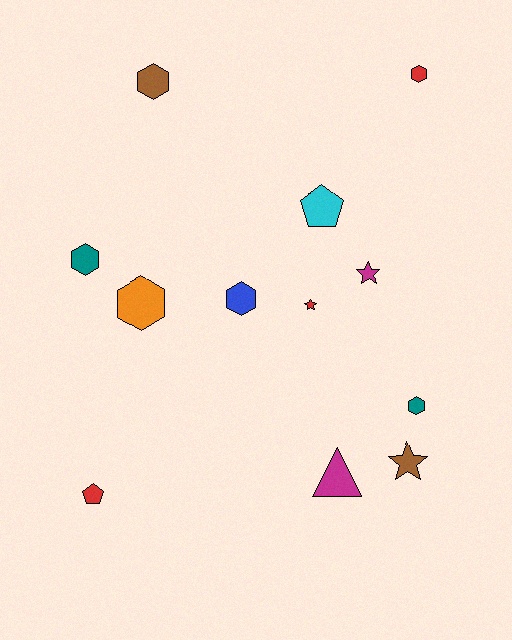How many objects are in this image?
There are 12 objects.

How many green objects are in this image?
There are no green objects.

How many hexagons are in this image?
There are 6 hexagons.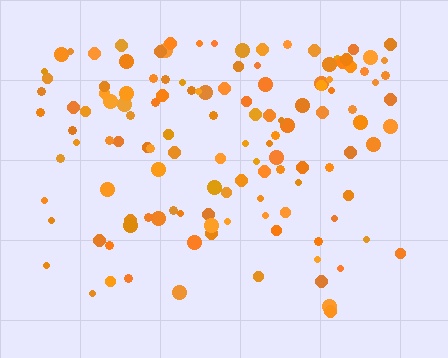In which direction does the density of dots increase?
From bottom to top, with the top side densest.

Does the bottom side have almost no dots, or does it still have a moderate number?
Still a moderate number, just noticeably fewer than the top.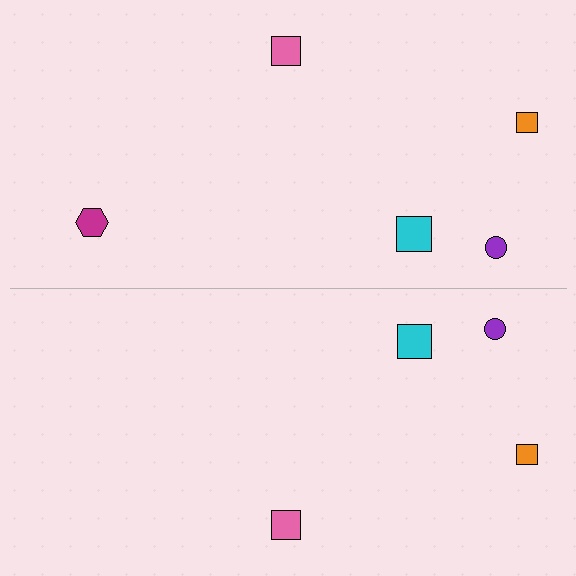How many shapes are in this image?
There are 9 shapes in this image.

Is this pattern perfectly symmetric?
No, the pattern is not perfectly symmetric. A magenta hexagon is missing from the bottom side.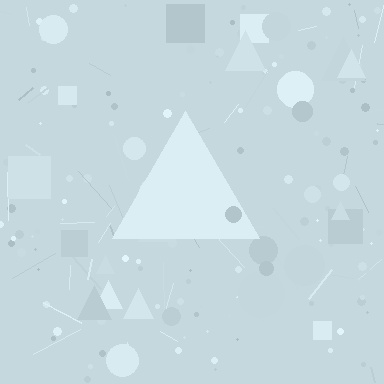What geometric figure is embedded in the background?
A triangle is embedded in the background.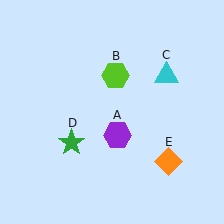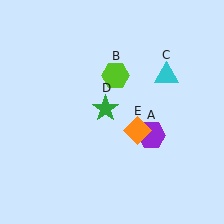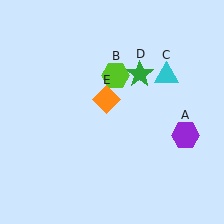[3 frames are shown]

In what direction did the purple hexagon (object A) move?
The purple hexagon (object A) moved right.